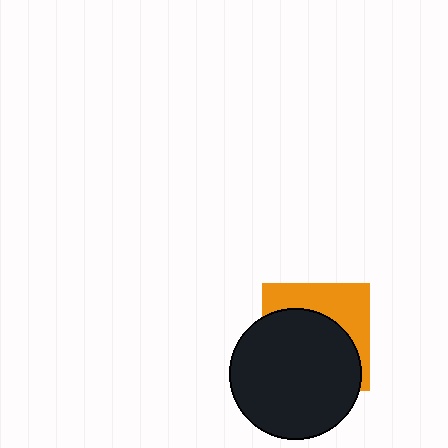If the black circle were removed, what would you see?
You would see the complete orange square.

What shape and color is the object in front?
The object in front is a black circle.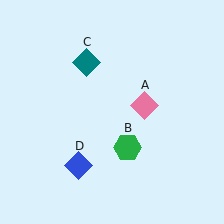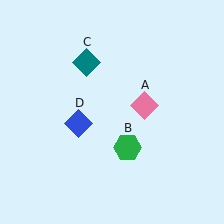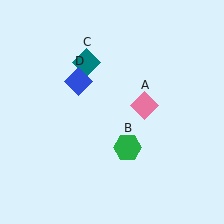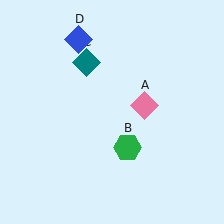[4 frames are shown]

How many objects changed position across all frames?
1 object changed position: blue diamond (object D).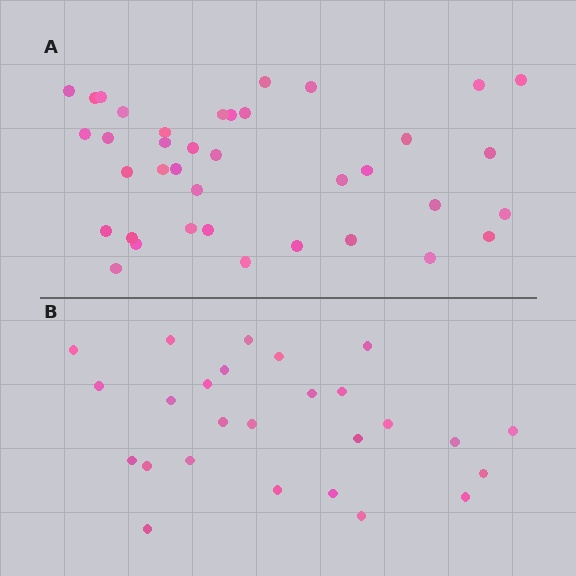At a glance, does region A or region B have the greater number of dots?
Region A (the top region) has more dots.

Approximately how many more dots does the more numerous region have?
Region A has roughly 12 or so more dots than region B.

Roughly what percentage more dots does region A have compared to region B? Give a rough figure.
About 45% more.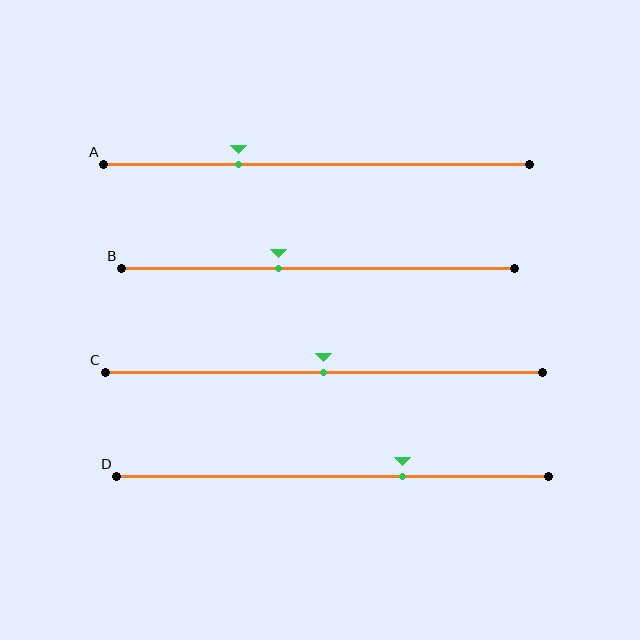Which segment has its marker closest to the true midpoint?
Segment C has its marker closest to the true midpoint.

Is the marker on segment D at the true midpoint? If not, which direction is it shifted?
No, the marker on segment D is shifted to the right by about 16% of the segment length.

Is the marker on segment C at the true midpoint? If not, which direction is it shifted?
Yes, the marker on segment C is at the true midpoint.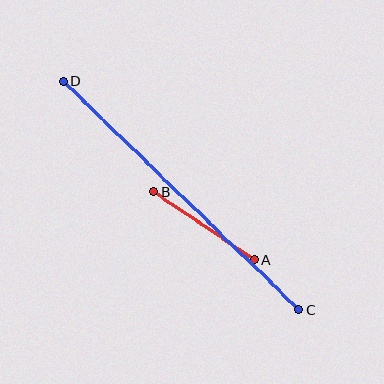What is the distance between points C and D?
The distance is approximately 328 pixels.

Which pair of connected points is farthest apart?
Points C and D are farthest apart.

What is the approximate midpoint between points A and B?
The midpoint is at approximately (204, 226) pixels.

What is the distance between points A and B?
The distance is approximately 121 pixels.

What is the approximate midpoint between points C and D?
The midpoint is at approximately (181, 195) pixels.